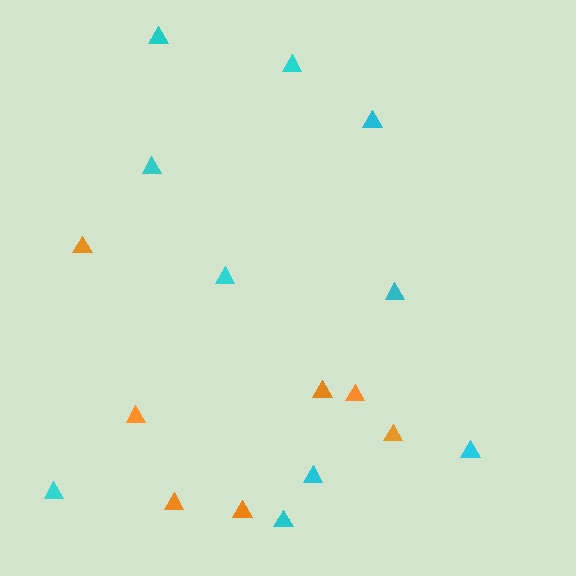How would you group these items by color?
There are 2 groups: one group of cyan triangles (10) and one group of orange triangles (7).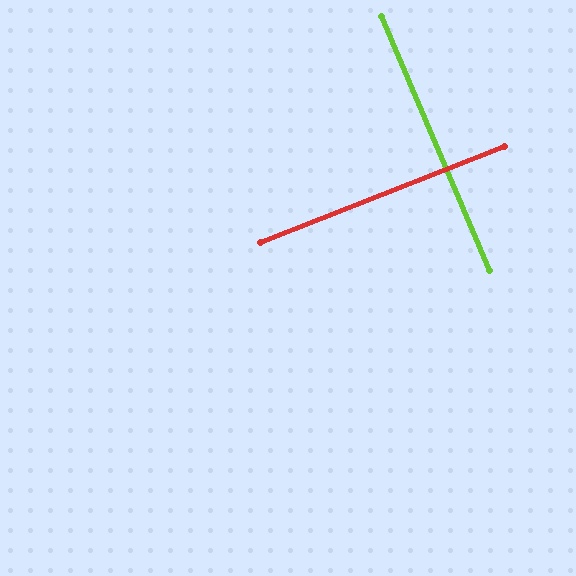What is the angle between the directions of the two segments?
Approximately 89 degrees.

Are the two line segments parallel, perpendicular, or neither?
Perpendicular — they meet at approximately 89°.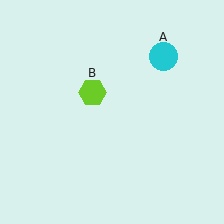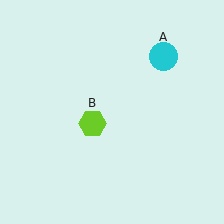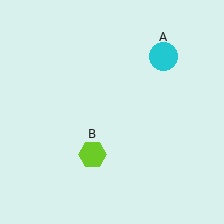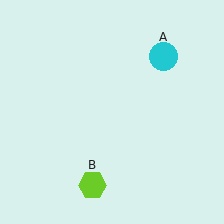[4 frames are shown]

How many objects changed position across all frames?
1 object changed position: lime hexagon (object B).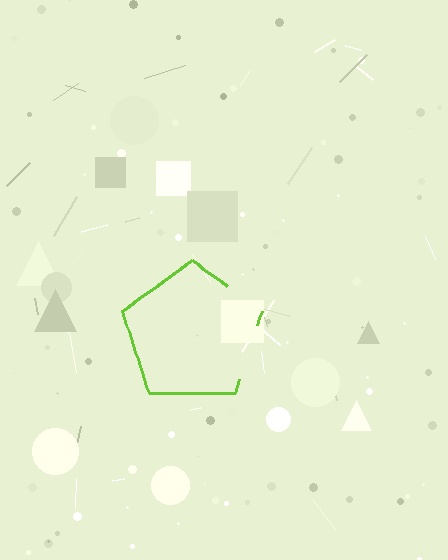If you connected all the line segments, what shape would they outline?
They would outline a pentagon.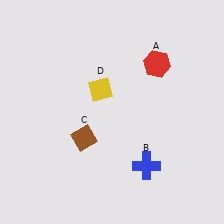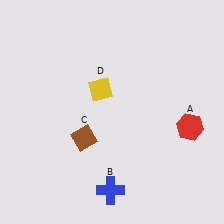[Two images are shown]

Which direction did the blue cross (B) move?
The blue cross (B) moved left.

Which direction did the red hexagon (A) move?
The red hexagon (A) moved down.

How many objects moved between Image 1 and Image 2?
2 objects moved between the two images.